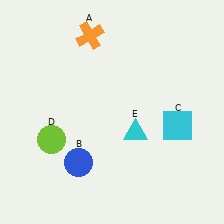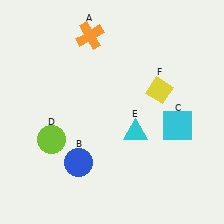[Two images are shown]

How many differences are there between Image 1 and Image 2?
There is 1 difference between the two images.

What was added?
A yellow diamond (F) was added in Image 2.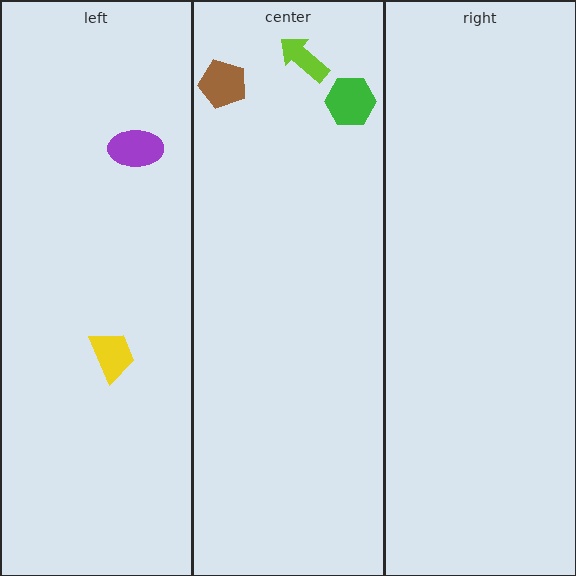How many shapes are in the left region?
2.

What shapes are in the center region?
The lime arrow, the green hexagon, the brown pentagon.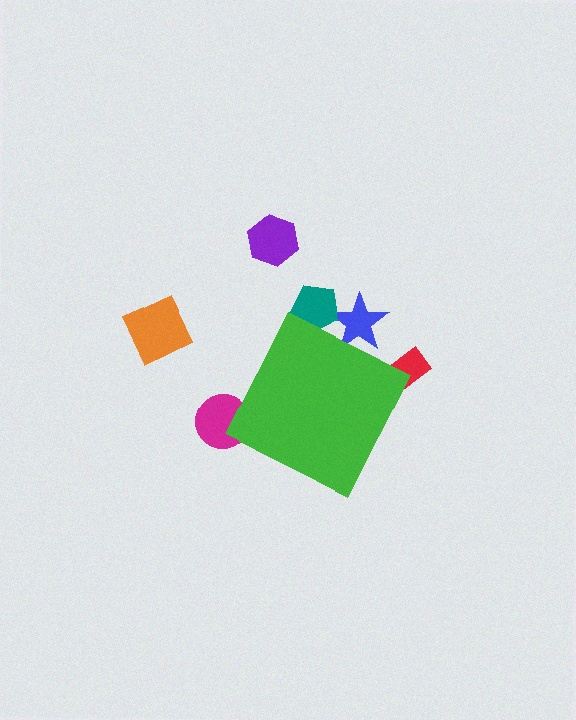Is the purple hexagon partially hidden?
No, the purple hexagon is fully visible.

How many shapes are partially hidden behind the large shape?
4 shapes are partially hidden.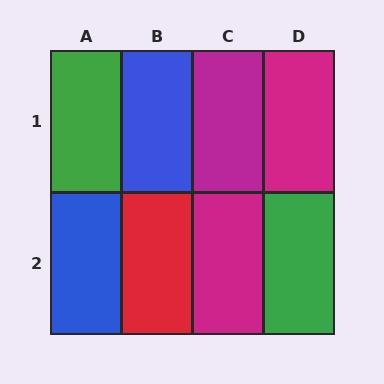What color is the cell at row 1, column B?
Blue.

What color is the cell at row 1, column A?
Green.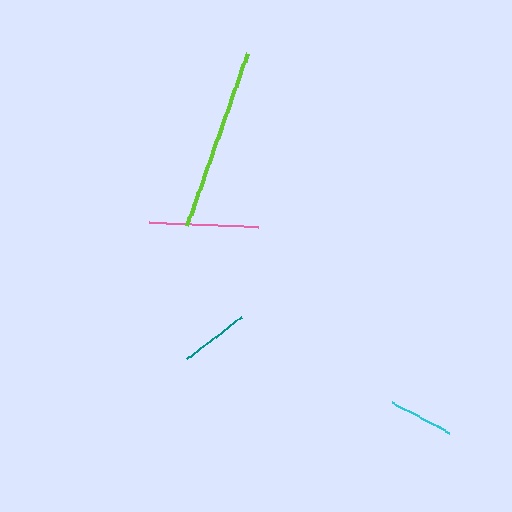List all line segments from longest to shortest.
From longest to shortest: lime, pink, teal, cyan.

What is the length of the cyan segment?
The cyan segment is approximately 64 pixels long.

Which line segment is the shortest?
The cyan line is the shortest at approximately 64 pixels.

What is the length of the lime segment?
The lime segment is approximately 183 pixels long.